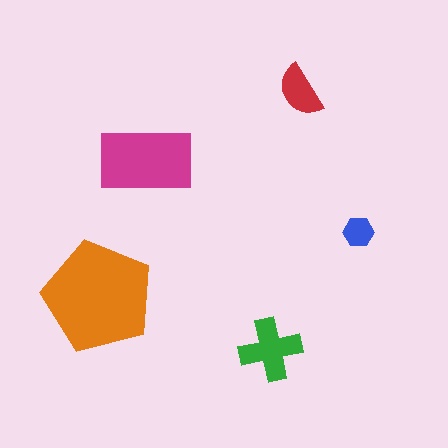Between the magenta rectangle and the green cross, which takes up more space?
The magenta rectangle.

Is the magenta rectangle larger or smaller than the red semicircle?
Larger.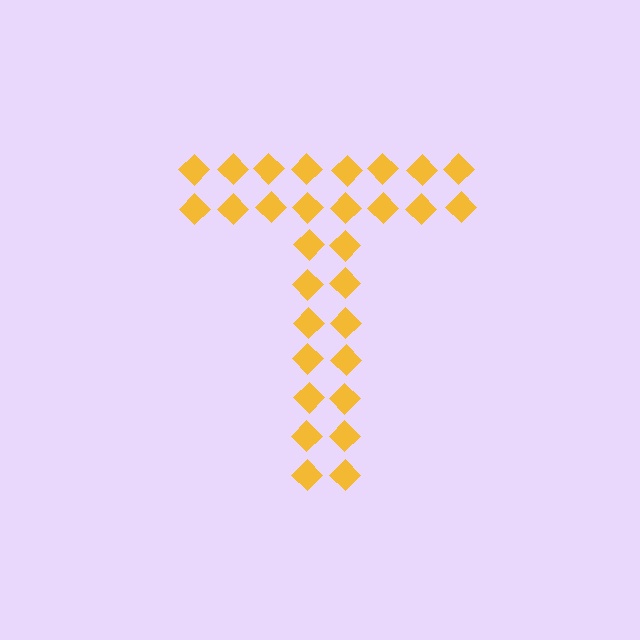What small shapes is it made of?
It is made of small diamonds.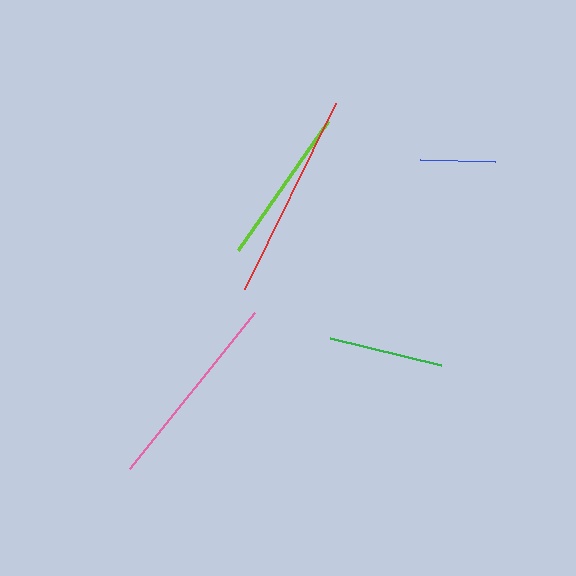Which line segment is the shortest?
The blue line is the shortest at approximately 75 pixels.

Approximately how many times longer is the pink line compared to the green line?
The pink line is approximately 1.7 times the length of the green line.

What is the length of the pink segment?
The pink segment is approximately 199 pixels long.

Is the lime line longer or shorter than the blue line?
The lime line is longer than the blue line.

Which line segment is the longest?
The red line is the longest at approximately 207 pixels.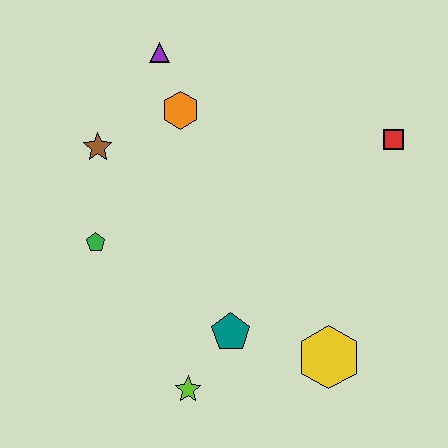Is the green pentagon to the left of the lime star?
Yes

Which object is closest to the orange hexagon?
The purple triangle is closest to the orange hexagon.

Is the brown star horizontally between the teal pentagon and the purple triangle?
No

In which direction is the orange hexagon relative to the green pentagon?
The orange hexagon is above the green pentagon.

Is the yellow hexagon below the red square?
Yes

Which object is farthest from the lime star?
The purple triangle is farthest from the lime star.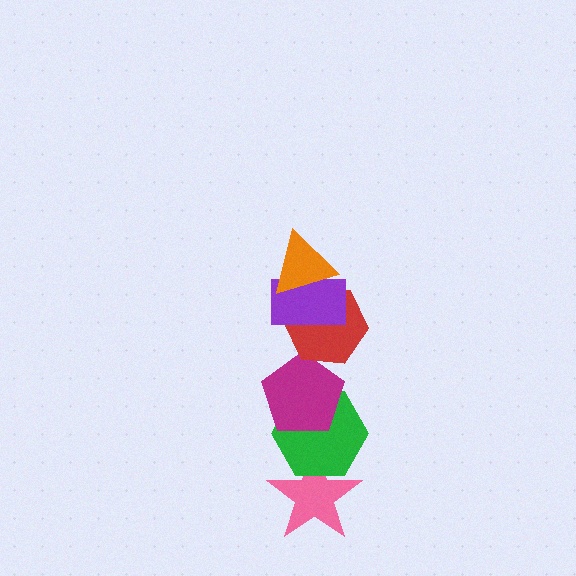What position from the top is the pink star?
The pink star is 6th from the top.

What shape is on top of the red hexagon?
The purple rectangle is on top of the red hexagon.